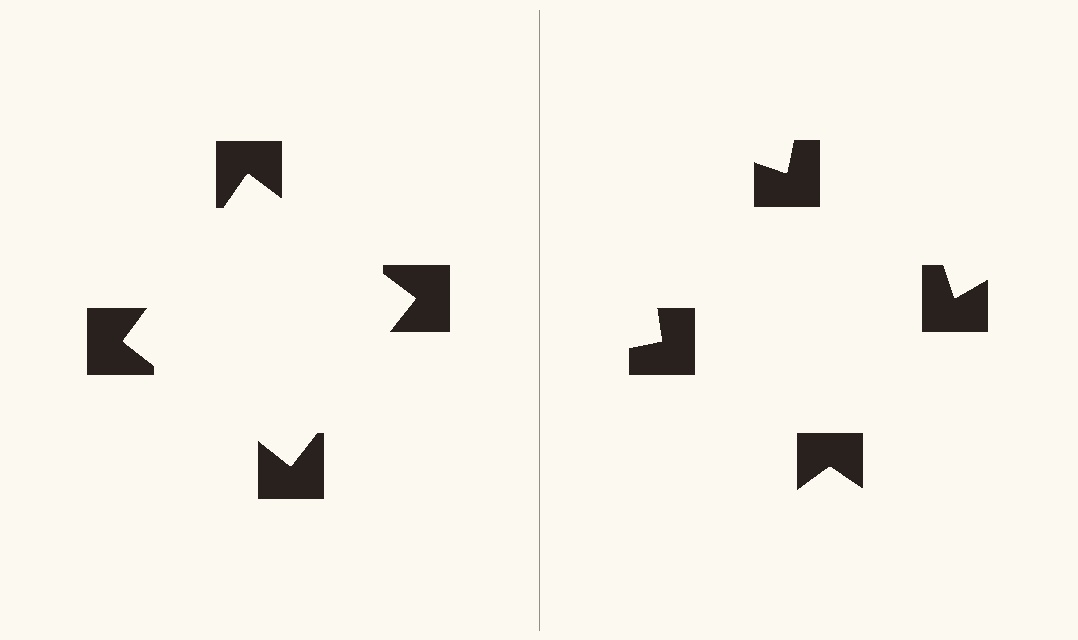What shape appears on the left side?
An illusory square.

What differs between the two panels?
The notched squares are positioned identically on both sides; only the wedge orientations differ. On the left they align to a square; on the right they are misaligned.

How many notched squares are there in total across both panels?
8 — 4 on each side.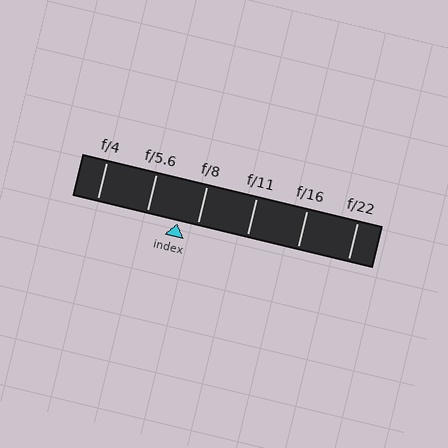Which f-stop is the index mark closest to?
The index mark is closest to f/8.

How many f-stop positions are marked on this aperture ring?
There are 6 f-stop positions marked.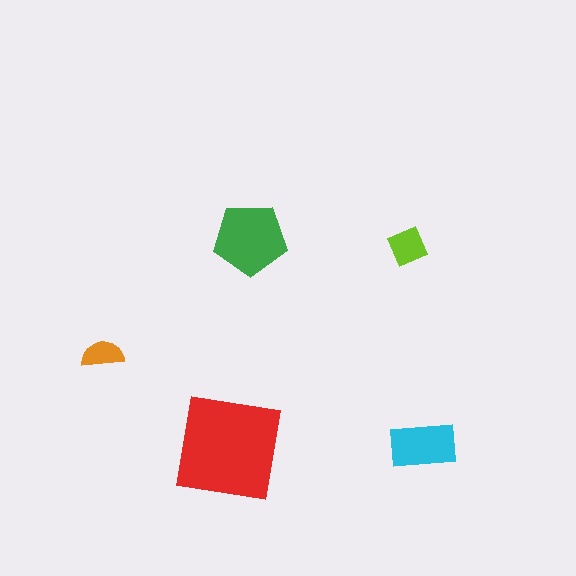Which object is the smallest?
The orange semicircle.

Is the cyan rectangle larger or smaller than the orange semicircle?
Larger.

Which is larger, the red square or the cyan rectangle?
The red square.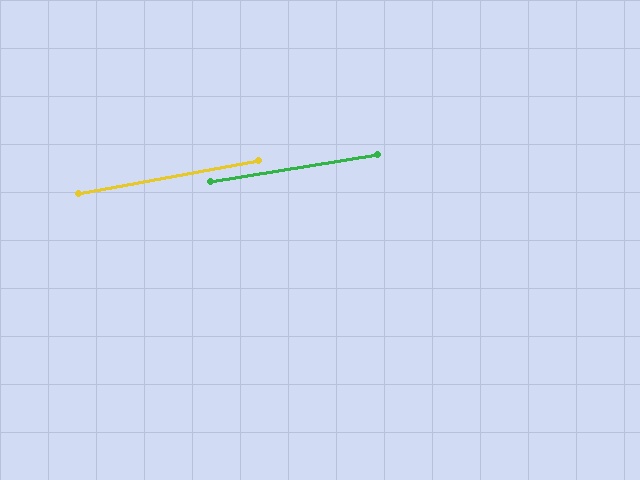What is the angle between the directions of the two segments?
Approximately 1 degree.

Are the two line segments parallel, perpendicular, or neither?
Parallel — their directions differ by only 1.3°.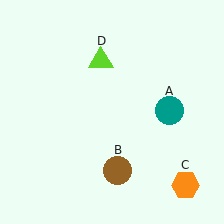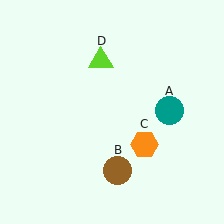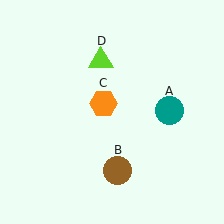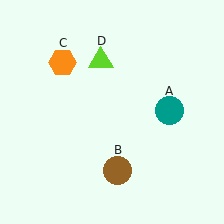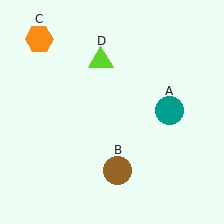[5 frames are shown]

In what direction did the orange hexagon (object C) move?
The orange hexagon (object C) moved up and to the left.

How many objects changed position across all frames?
1 object changed position: orange hexagon (object C).